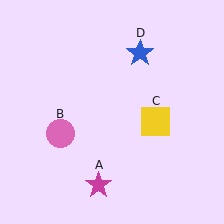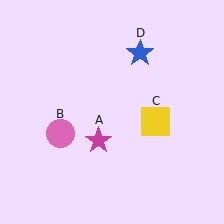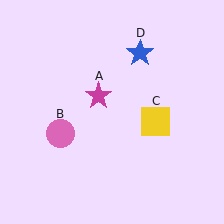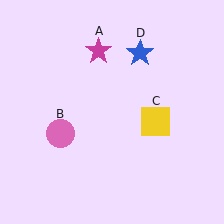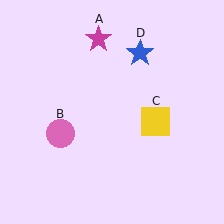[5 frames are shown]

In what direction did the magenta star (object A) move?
The magenta star (object A) moved up.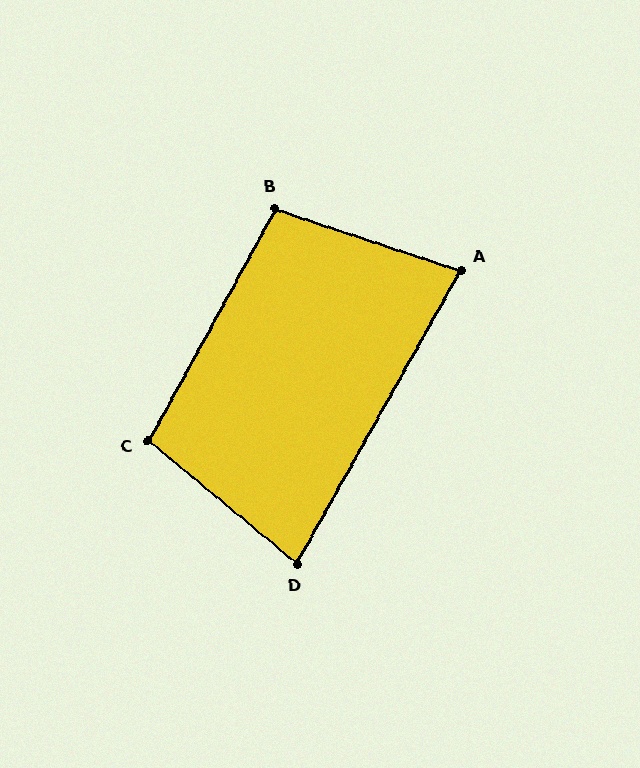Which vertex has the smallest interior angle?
A, at approximately 79 degrees.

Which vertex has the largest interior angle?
C, at approximately 101 degrees.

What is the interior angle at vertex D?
Approximately 80 degrees (acute).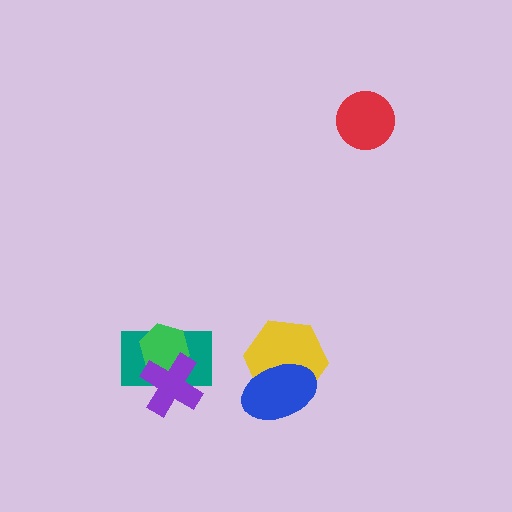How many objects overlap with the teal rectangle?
2 objects overlap with the teal rectangle.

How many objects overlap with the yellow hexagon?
1 object overlaps with the yellow hexagon.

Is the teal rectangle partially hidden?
Yes, it is partially covered by another shape.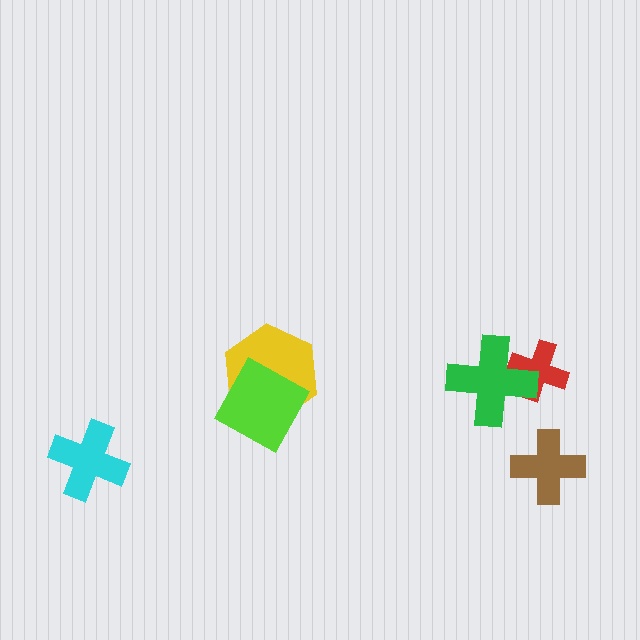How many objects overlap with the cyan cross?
0 objects overlap with the cyan cross.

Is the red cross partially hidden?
Yes, it is partially covered by another shape.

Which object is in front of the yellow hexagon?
The lime square is in front of the yellow hexagon.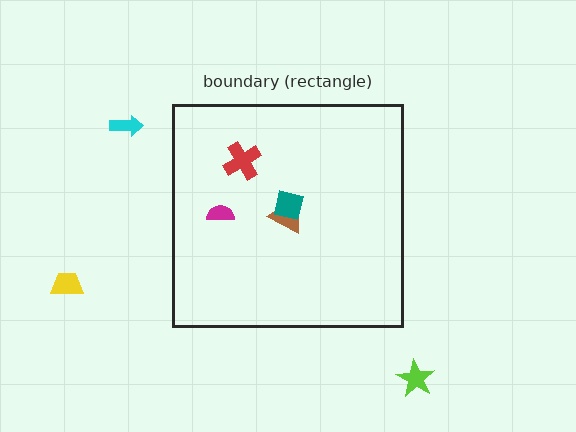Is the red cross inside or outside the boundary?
Inside.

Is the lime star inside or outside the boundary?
Outside.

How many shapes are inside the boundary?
4 inside, 3 outside.